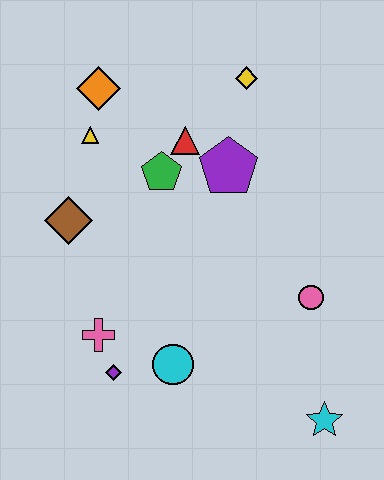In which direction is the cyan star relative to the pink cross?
The cyan star is to the right of the pink cross.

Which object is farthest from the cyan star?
The orange diamond is farthest from the cyan star.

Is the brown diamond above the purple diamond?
Yes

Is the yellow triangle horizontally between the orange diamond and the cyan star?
No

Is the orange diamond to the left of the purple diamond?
Yes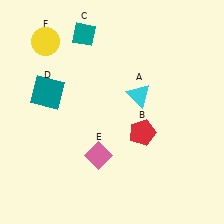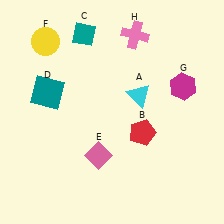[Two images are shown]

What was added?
A magenta hexagon (G), a pink cross (H) were added in Image 2.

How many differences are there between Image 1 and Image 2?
There are 2 differences between the two images.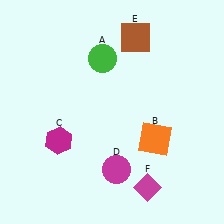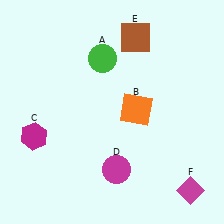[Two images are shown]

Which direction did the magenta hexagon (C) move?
The magenta hexagon (C) moved left.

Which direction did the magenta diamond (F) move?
The magenta diamond (F) moved right.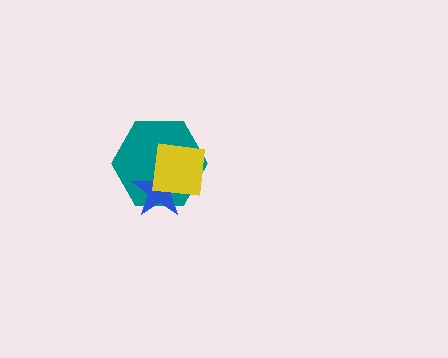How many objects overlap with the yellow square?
2 objects overlap with the yellow square.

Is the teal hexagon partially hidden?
Yes, it is partially covered by another shape.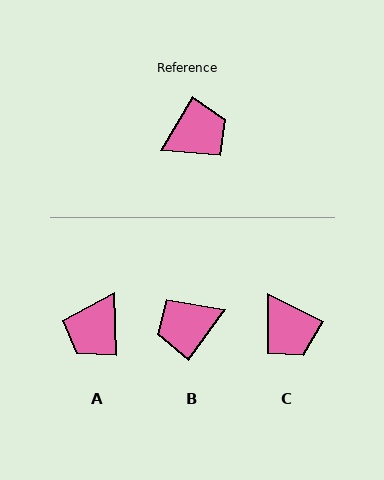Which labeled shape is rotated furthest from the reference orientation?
B, about 174 degrees away.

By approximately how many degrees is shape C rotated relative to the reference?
Approximately 86 degrees clockwise.